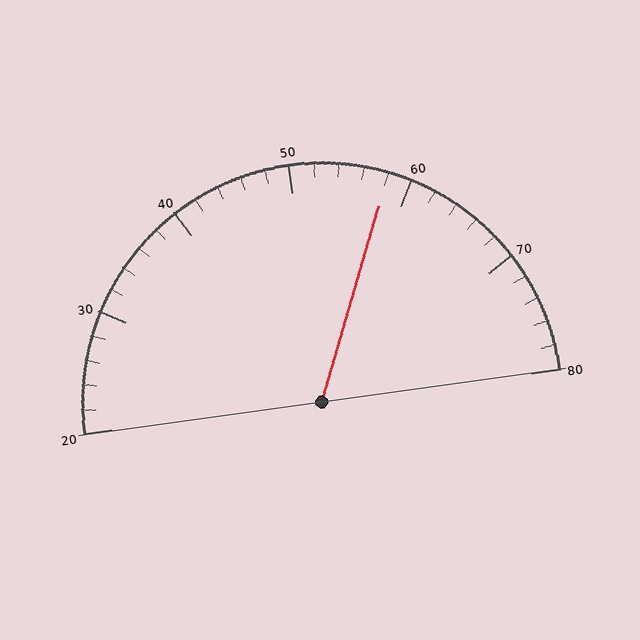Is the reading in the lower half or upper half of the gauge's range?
The reading is in the upper half of the range (20 to 80).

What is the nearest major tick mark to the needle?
The nearest major tick mark is 60.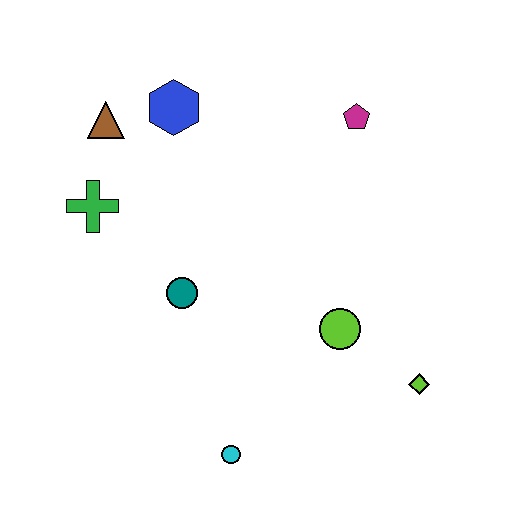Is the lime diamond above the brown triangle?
No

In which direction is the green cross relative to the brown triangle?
The green cross is below the brown triangle.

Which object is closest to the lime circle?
The lime diamond is closest to the lime circle.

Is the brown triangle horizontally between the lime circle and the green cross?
Yes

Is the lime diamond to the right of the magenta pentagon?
Yes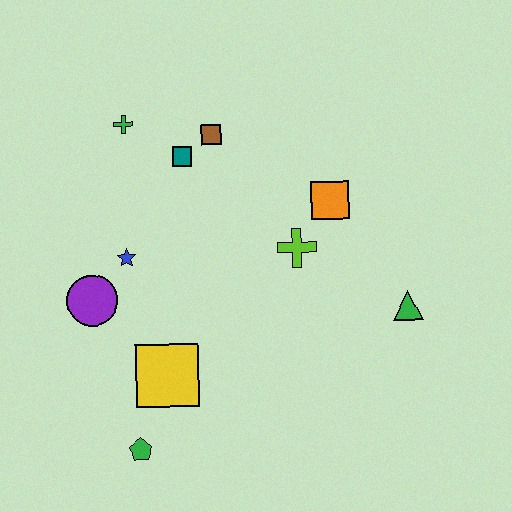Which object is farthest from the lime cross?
The green pentagon is farthest from the lime cross.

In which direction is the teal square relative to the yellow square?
The teal square is above the yellow square.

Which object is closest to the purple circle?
The blue star is closest to the purple circle.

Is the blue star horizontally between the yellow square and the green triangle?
No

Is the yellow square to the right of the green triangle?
No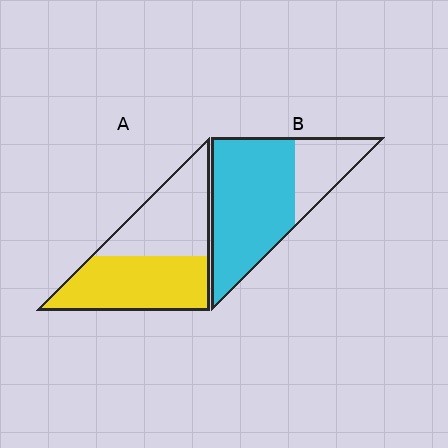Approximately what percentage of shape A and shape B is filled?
A is approximately 55% and B is approximately 75%.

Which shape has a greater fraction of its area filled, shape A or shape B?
Shape B.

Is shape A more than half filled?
Roughly half.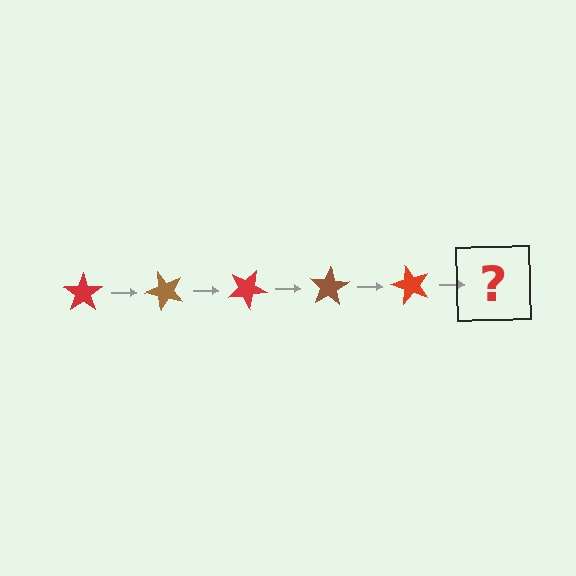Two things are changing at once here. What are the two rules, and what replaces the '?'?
The two rules are that it rotates 50 degrees each step and the color cycles through red and brown. The '?' should be a brown star, rotated 250 degrees from the start.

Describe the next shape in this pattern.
It should be a brown star, rotated 250 degrees from the start.